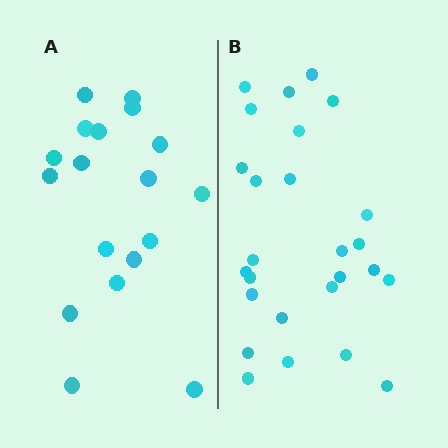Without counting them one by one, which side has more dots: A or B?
Region B (the right region) has more dots.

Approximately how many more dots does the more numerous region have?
Region B has roughly 8 or so more dots than region A.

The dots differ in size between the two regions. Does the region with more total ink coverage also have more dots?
No. Region A has more total ink coverage because its dots are larger, but region B actually contains more individual dots. Total area can be misleading — the number of items is what matters here.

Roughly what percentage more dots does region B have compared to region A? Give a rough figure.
About 45% more.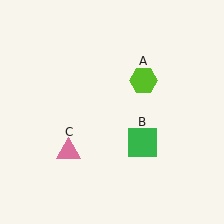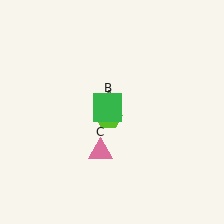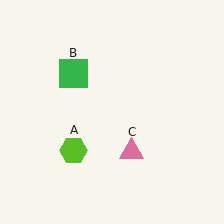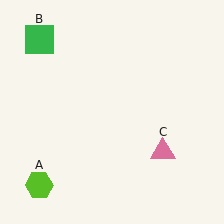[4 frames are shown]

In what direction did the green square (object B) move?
The green square (object B) moved up and to the left.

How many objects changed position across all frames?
3 objects changed position: lime hexagon (object A), green square (object B), pink triangle (object C).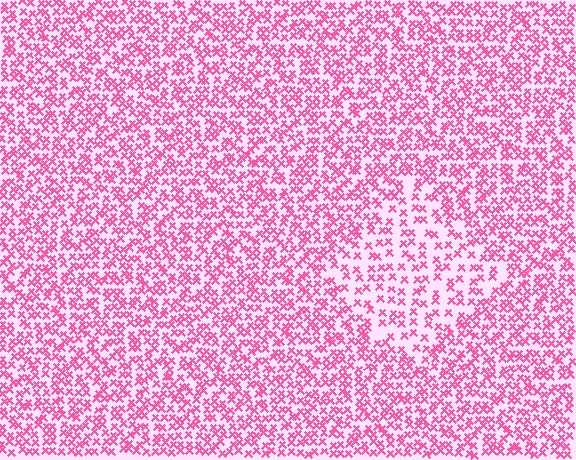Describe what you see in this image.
The image contains small pink elements arranged at two different densities. A diamond-shaped region is visible where the elements are less densely packed than the surrounding area.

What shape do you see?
I see a diamond.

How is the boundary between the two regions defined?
The boundary is defined by a change in element density (approximately 1.8x ratio). All elements are the same color, size, and shape.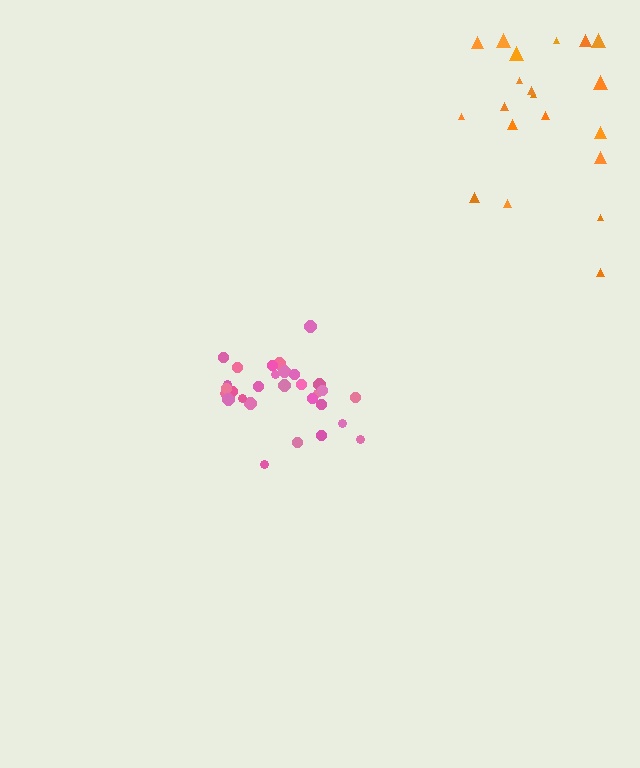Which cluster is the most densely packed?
Pink.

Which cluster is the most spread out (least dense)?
Orange.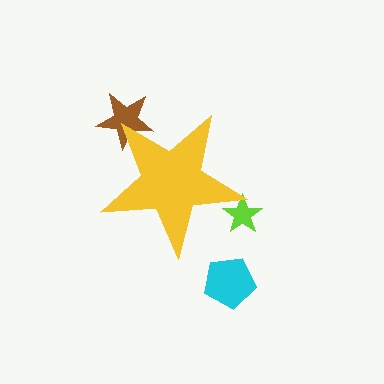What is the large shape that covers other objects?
A yellow star.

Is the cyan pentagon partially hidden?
No, the cyan pentagon is fully visible.